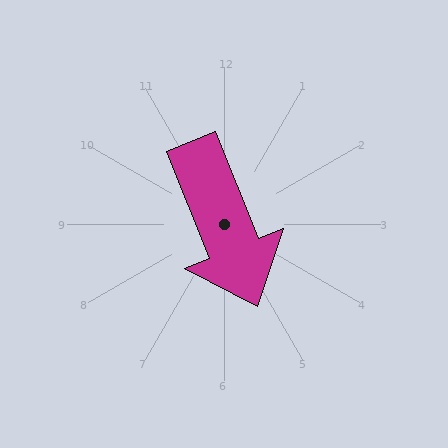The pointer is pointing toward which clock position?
Roughly 5 o'clock.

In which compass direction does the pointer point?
South.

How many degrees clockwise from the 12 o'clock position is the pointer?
Approximately 158 degrees.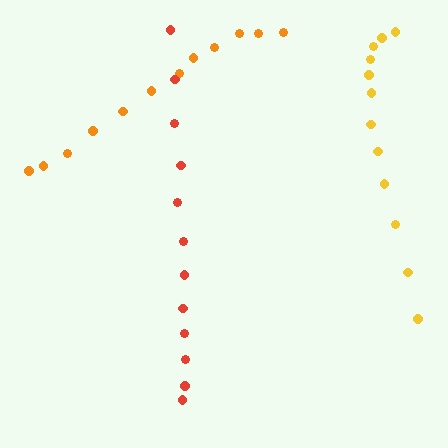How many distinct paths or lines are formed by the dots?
There are 3 distinct paths.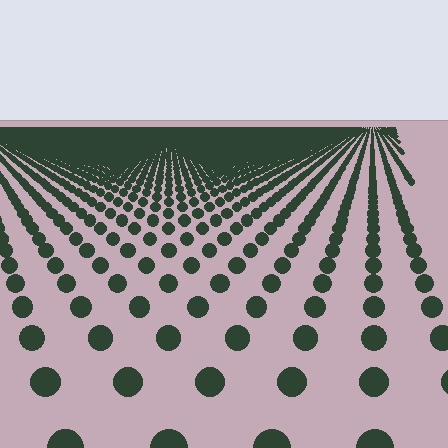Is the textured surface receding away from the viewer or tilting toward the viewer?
The surface is receding away from the viewer. Texture elements get smaller and denser toward the top.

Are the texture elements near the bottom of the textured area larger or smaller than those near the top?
Larger. Near the bottom, elements are closer to the viewer and appear at a bigger on-screen size.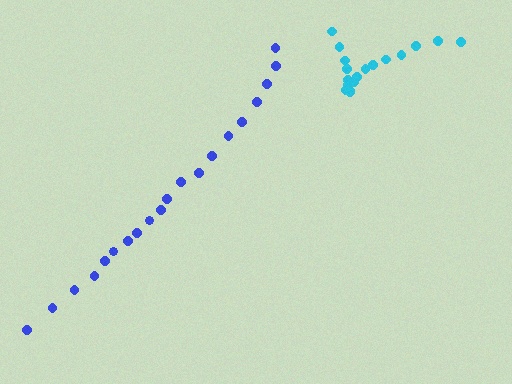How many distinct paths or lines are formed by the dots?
There are 2 distinct paths.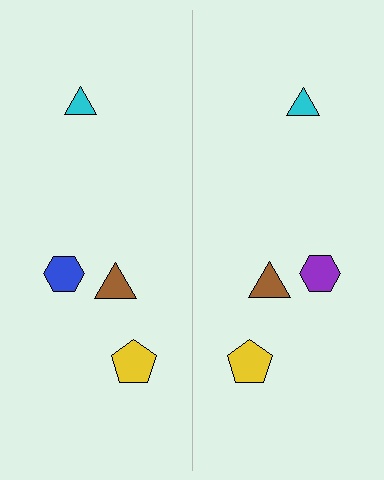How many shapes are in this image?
There are 8 shapes in this image.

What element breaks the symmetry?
The purple hexagon on the right side breaks the symmetry — its mirror counterpart is blue.